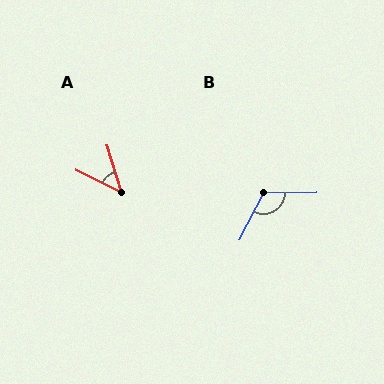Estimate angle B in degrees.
Approximately 118 degrees.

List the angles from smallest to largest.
A (46°), B (118°).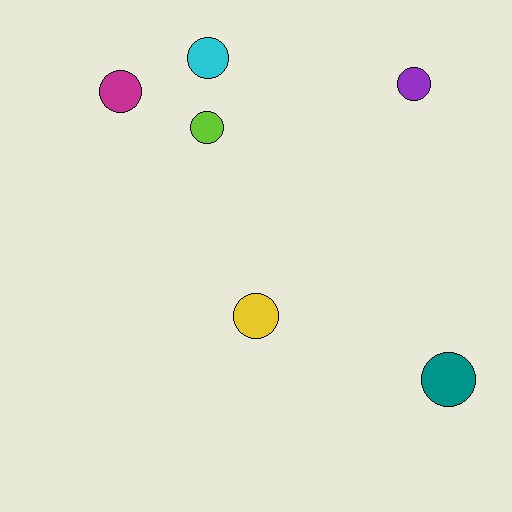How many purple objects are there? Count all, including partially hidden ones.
There is 1 purple object.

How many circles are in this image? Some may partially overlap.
There are 6 circles.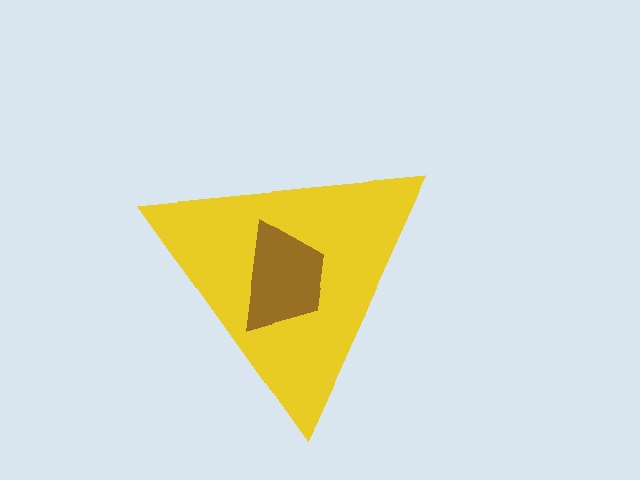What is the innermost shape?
The brown trapezoid.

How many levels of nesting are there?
2.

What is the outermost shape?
The yellow triangle.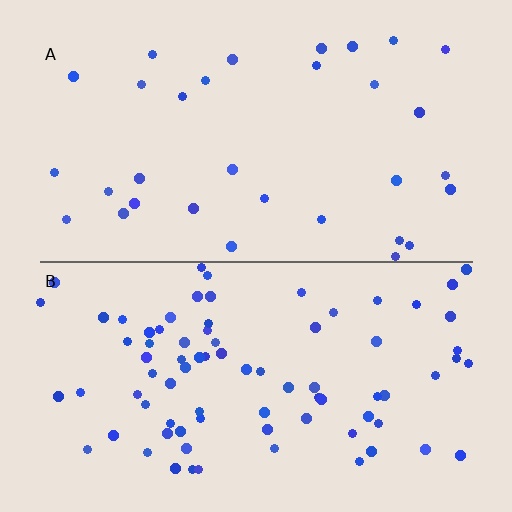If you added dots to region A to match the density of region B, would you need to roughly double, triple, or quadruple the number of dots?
Approximately triple.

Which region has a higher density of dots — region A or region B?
B (the bottom).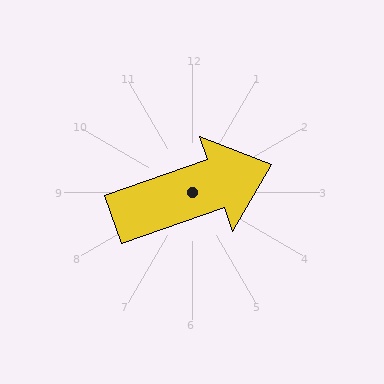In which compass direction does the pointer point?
East.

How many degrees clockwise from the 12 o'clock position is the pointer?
Approximately 71 degrees.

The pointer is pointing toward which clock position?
Roughly 2 o'clock.